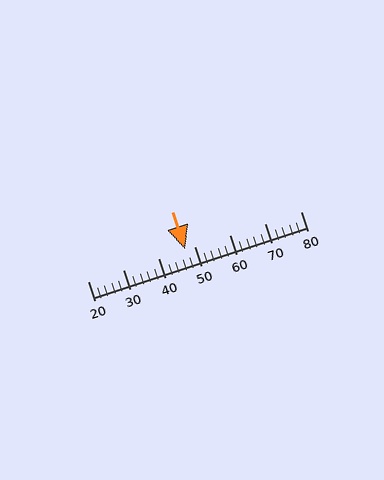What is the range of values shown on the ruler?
The ruler shows values from 20 to 80.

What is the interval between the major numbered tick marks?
The major tick marks are spaced 10 units apart.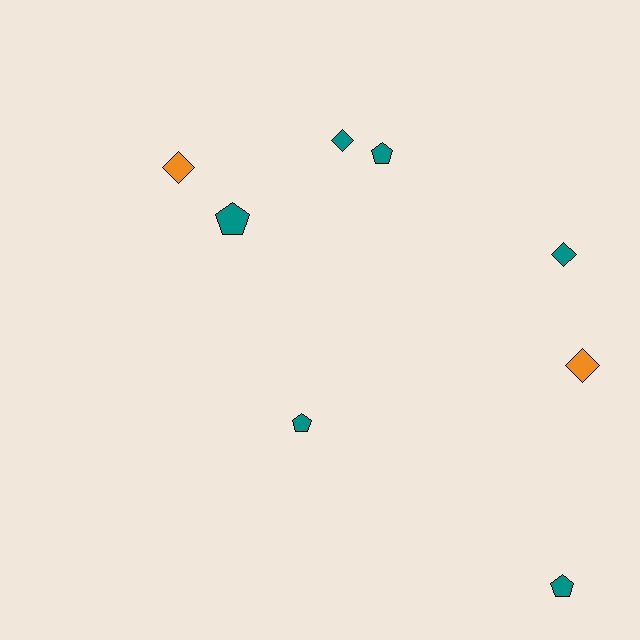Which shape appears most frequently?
Pentagon, with 4 objects.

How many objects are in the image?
There are 8 objects.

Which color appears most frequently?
Teal, with 6 objects.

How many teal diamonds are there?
There are 2 teal diamonds.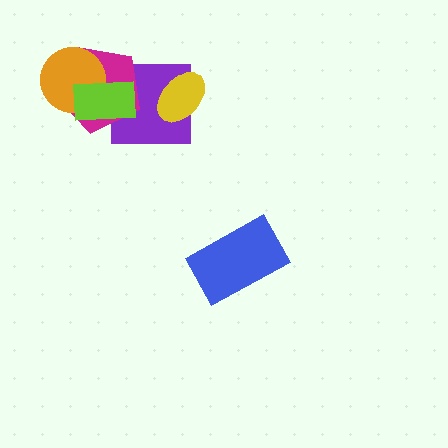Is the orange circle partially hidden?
Yes, it is partially covered by another shape.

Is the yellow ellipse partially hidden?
No, no other shape covers it.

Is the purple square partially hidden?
Yes, it is partially covered by another shape.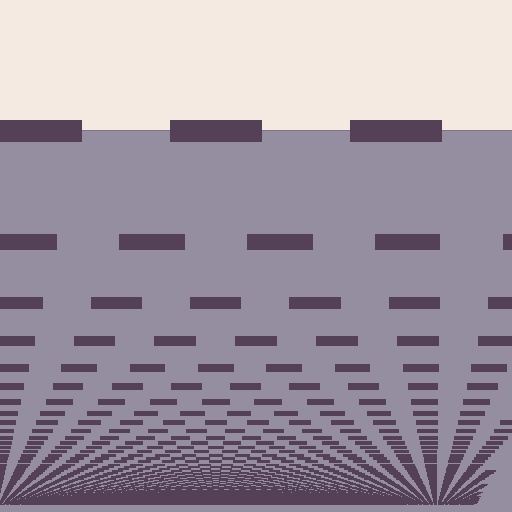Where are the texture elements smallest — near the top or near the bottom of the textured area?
Near the bottom.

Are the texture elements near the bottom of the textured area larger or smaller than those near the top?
Smaller. The gradient is inverted — elements near the bottom are smaller and denser.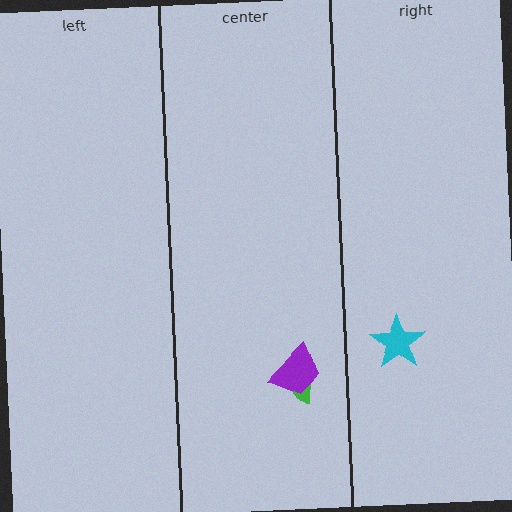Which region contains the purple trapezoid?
The center region.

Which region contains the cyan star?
The right region.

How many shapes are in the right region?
1.